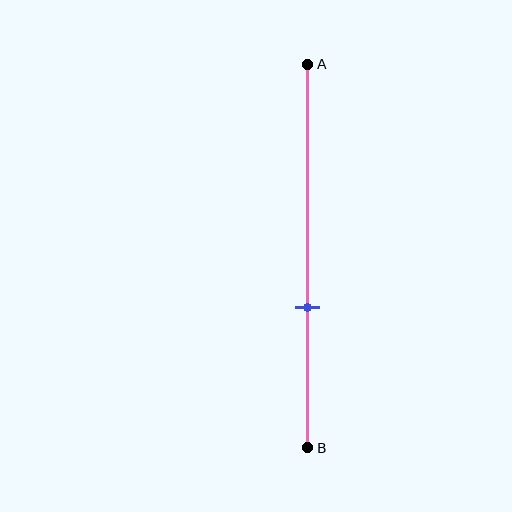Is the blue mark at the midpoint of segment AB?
No, the mark is at about 65% from A, not at the 50% midpoint.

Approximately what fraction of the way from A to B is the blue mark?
The blue mark is approximately 65% of the way from A to B.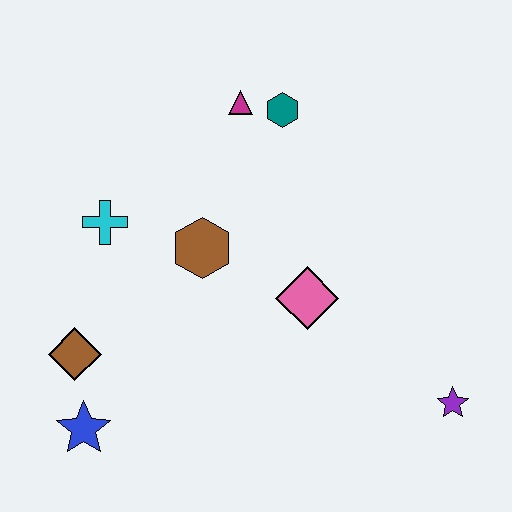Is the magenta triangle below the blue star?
No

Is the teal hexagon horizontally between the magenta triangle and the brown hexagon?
No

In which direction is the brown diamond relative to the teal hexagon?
The brown diamond is below the teal hexagon.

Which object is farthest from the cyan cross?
The purple star is farthest from the cyan cross.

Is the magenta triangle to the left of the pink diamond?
Yes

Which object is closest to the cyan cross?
The brown hexagon is closest to the cyan cross.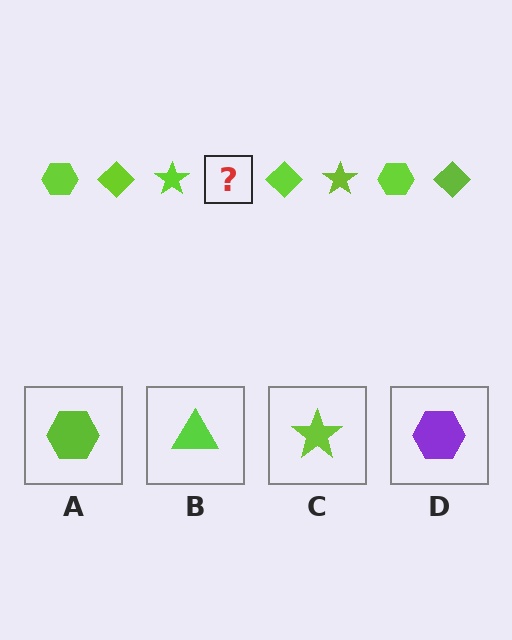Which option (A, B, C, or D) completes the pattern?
A.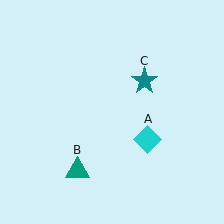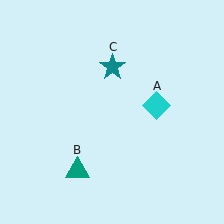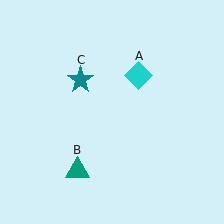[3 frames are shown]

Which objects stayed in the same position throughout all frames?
Teal triangle (object B) remained stationary.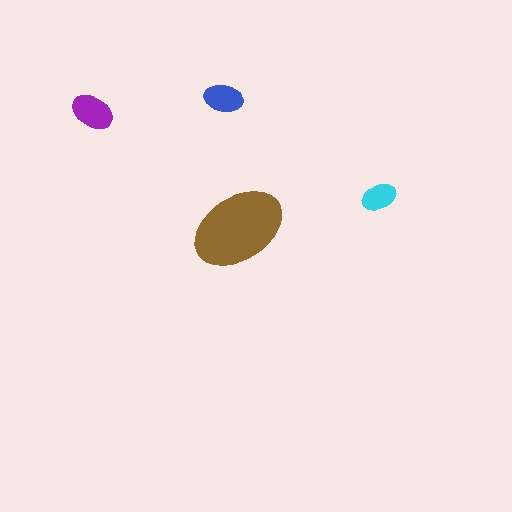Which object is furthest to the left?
The purple ellipse is leftmost.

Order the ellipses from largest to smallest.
the brown one, the purple one, the blue one, the cyan one.